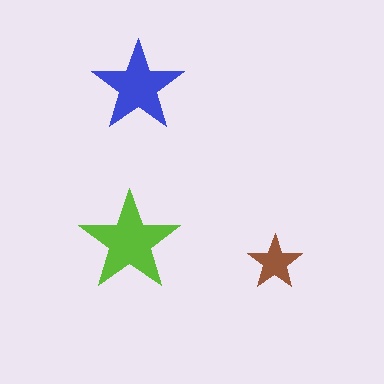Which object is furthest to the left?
The lime star is leftmost.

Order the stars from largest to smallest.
the lime one, the blue one, the brown one.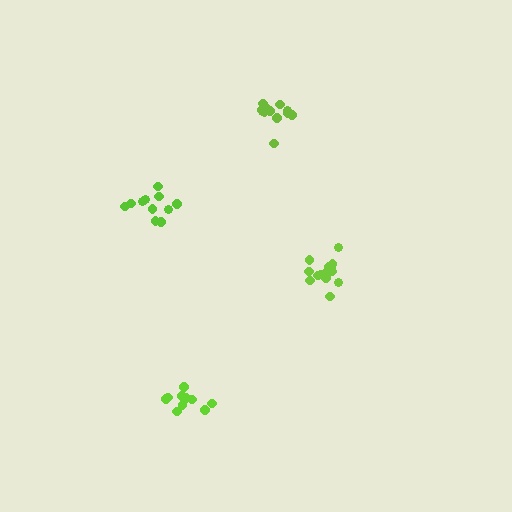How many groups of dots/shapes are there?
There are 4 groups.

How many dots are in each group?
Group 1: 10 dots, Group 2: 16 dots, Group 3: 11 dots, Group 4: 12 dots (49 total).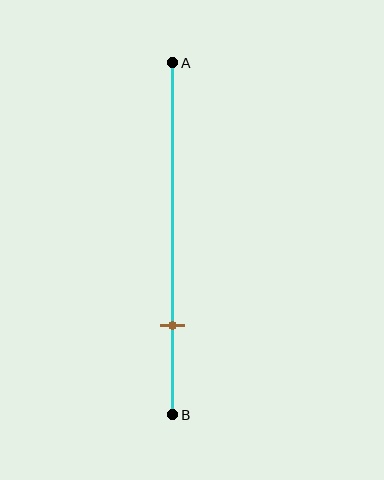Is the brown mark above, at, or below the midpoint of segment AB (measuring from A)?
The brown mark is below the midpoint of segment AB.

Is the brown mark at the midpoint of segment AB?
No, the mark is at about 75% from A, not at the 50% midpoint.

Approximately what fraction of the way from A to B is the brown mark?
The brown mark is approximately 75% of the way from A to B.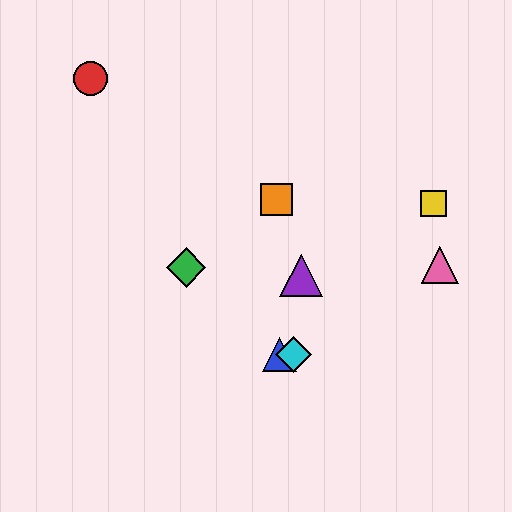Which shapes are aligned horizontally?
The blue triangle, the cyan diamond are aligned horizontally.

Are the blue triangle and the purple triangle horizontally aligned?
No, the blue triangle is at y≈354 and the purple triangle is at y≈275.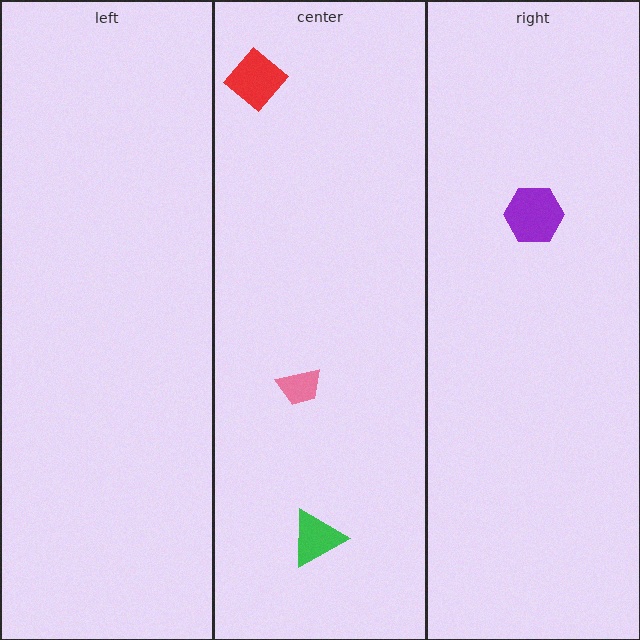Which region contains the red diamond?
The center region.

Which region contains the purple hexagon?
The right region.